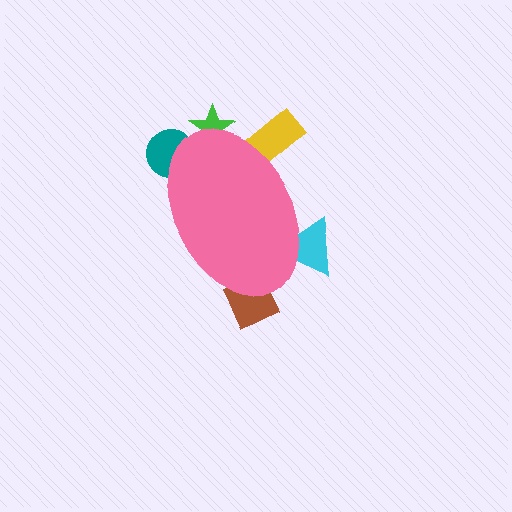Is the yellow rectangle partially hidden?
Yes, the yellow rectangle is partially hidden behind the pink ellipse.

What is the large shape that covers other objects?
A pink ellipse.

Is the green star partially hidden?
Yes, the green star is partially hidden behind the pink ellipse.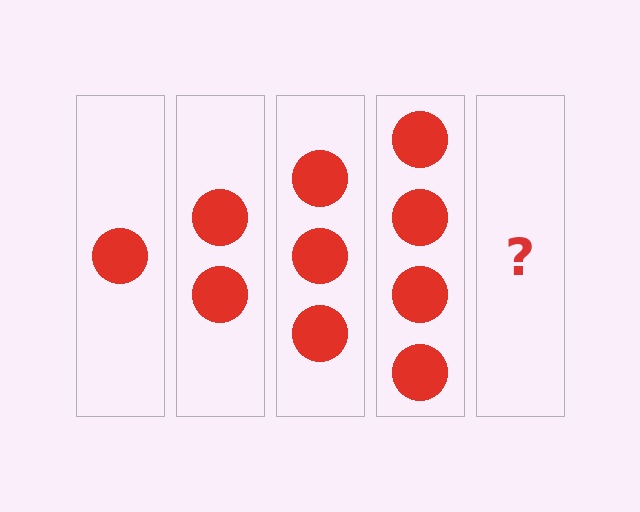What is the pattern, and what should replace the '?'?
The pattern is that each step adds one more circle. The '?' should be 5 circles.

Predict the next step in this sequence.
The next step is 5 circles.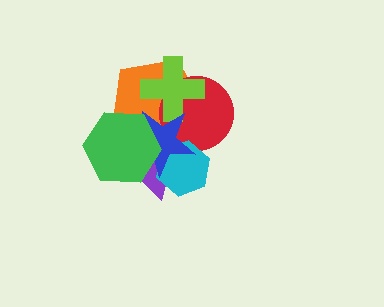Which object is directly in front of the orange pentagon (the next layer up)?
The red circle is directly in front of the orange pentagon.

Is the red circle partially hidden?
Yes, it is partially covered by another shape.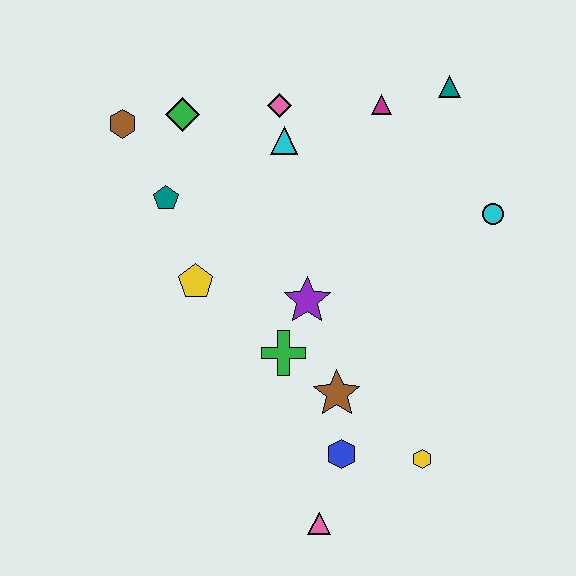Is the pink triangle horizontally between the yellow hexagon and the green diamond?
Yes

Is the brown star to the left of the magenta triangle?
Yes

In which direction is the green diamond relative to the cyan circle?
The green diamond is to the left of the cyan circle.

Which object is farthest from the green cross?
The teal triangle is farthest from the green cross.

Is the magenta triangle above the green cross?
Yes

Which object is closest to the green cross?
The purple star is closest to the green cross.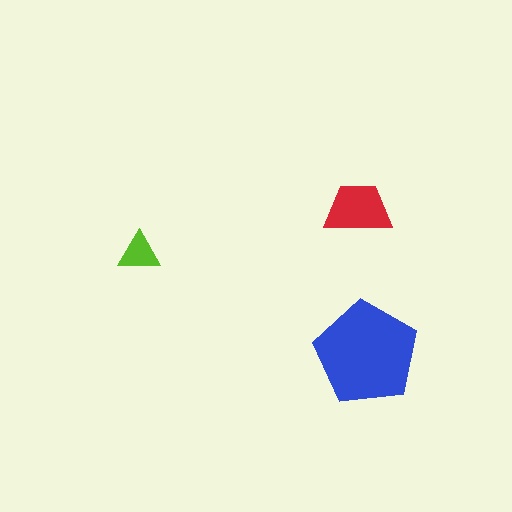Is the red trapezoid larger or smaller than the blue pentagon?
Smaller.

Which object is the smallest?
The lime triangle.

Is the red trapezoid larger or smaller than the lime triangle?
Larger.